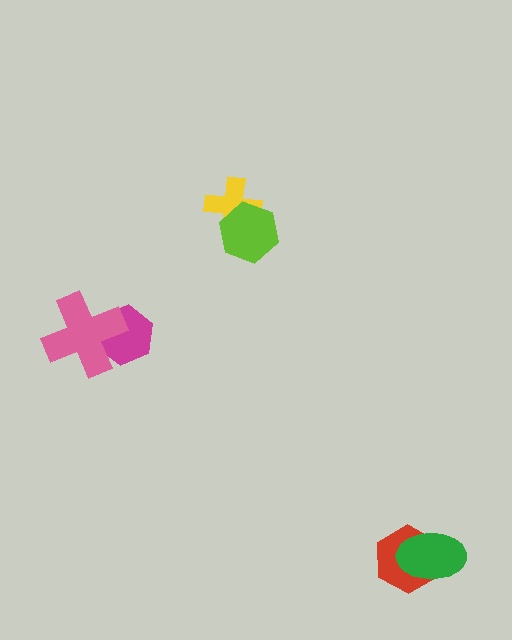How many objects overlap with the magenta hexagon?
1 object overlaps with the magenta hexagon.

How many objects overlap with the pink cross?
1 object overlaps with the pink cross.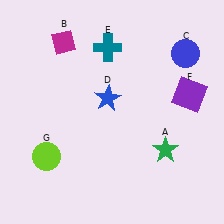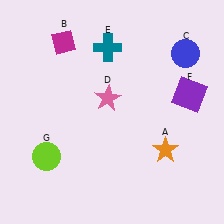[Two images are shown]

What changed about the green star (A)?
In Image 1, A is green. In Image 2, it changed to orange.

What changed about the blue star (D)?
In Image 1, D is blue. In Image 2, it changed to pink.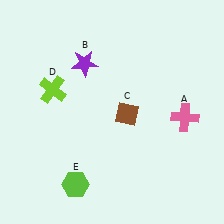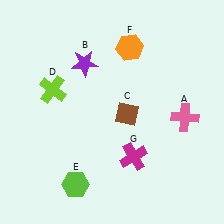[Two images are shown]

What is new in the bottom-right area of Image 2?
A magenta cross (G) was added in the bottom-right area of Image 2.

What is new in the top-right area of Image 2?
An orange hexagon (F) was added in the top-right area of Image 2.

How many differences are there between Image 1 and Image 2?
There are 2 differences between the two images.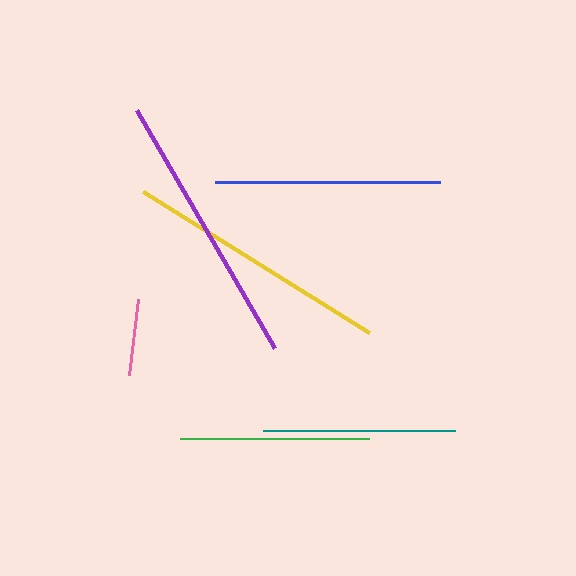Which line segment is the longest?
The purple line is the longest at approximately 275 pixels.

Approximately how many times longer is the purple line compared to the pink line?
The purple line is approximately 3.6 times the length of the pink line.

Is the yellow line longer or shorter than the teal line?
The yellow line is longer than the teal line.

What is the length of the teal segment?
The teal segment is approximately 192 pixels long.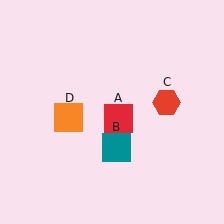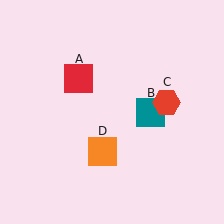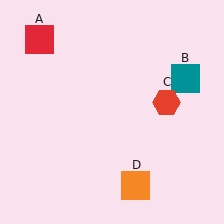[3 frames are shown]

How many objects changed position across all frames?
3 objects changed position: red square (object A), teal square (object B), orange square (object D).